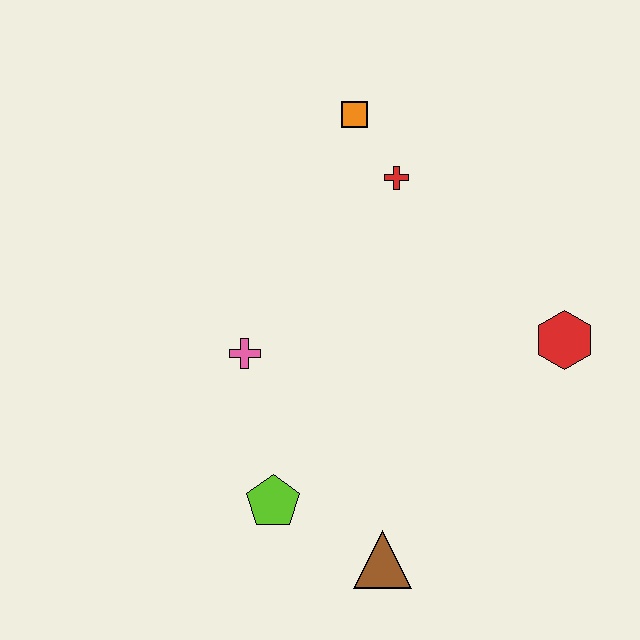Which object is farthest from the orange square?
The brown triangle is farthest from the orange square.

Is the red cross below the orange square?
Yes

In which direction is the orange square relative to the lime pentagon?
The orange square is above the lime pentagon.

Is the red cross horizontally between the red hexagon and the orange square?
Yes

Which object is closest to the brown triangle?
The lime pentagon is closest to the brown triangle.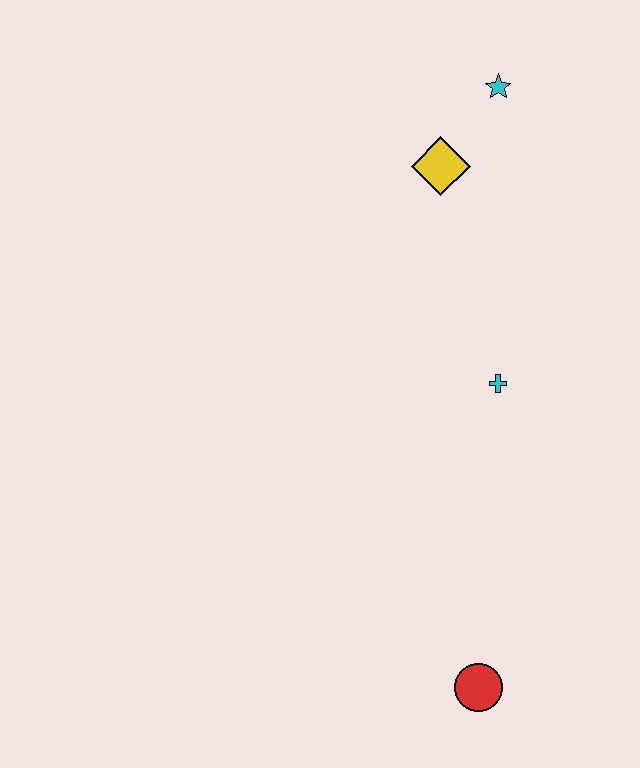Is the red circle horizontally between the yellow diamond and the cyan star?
Yes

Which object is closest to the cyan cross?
The yellow diamond is closest to the cyan cross.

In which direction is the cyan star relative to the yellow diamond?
The cyan star is above the yellow diamond.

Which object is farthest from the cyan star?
The red circle is farthest from the cyan star.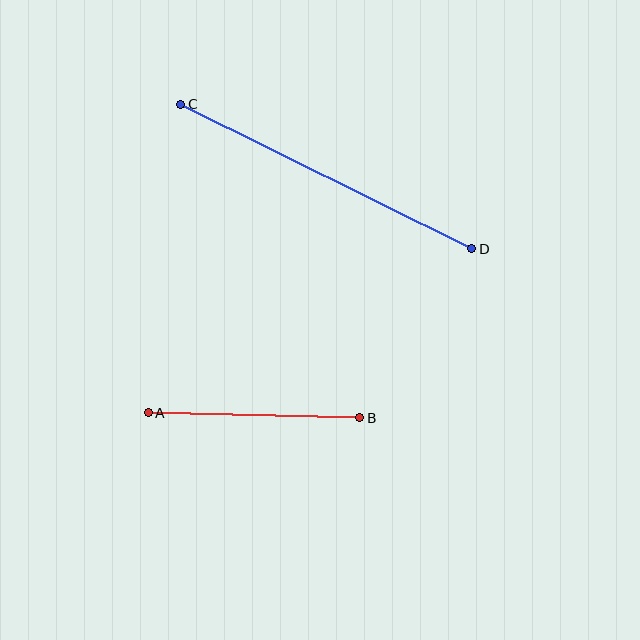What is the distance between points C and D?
The distance is approximately 325 pixels.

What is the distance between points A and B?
The distance is approximately 212 pixels.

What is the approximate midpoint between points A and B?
The midpoint is at approximately (254, 415) pixels.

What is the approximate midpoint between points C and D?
The midpoint is at approximately (326, 176) pixels.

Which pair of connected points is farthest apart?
Points C and D are farthest apart.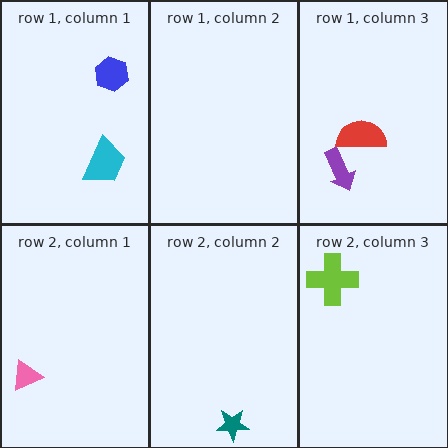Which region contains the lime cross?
The row 2, column 3 region.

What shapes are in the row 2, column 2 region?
The teal star.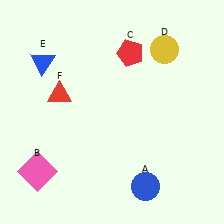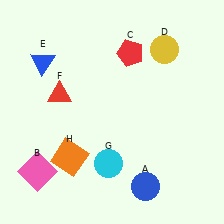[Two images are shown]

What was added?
A cyan circle (G), an orange square (H) were added in Image 2.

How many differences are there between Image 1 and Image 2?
There are 2 differences between the two images.